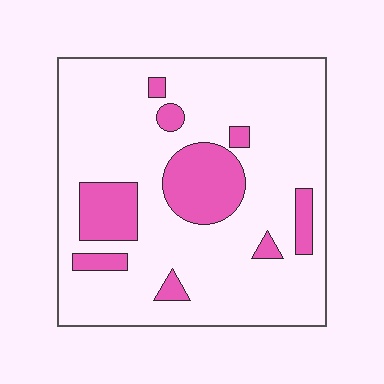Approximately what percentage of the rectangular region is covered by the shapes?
Approximately 20%.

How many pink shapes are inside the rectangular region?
9.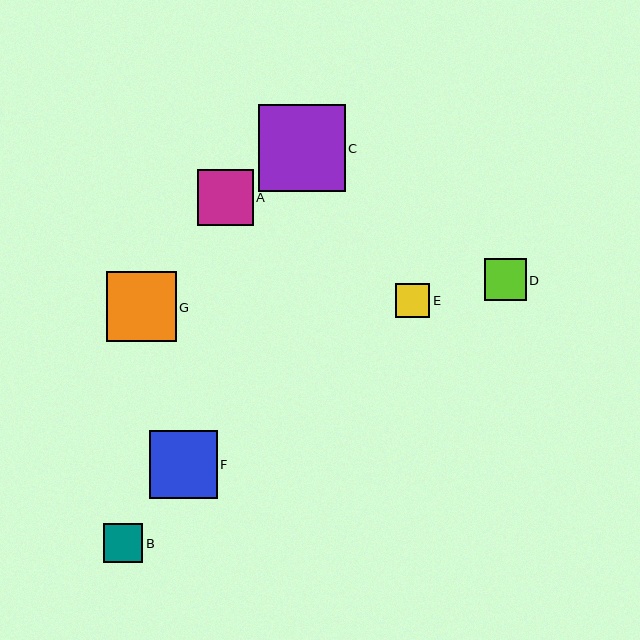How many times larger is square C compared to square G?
Square C is approximately 1.3 times the size of square G.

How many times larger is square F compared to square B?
Square F is approximately 1.7 times the size of square B.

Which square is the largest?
Square C is the largest with a size of approximately 87 pixels.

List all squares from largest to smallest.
From largest to smallest: C, G, F, A, D, B, E.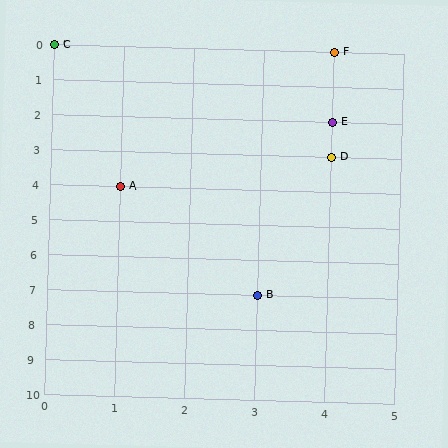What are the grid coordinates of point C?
Point C is at grid coordinates (0, 0).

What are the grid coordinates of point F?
Point F is at grid coordinates (4, 0).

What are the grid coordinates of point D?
Point D is at grid coordinates (4, 3).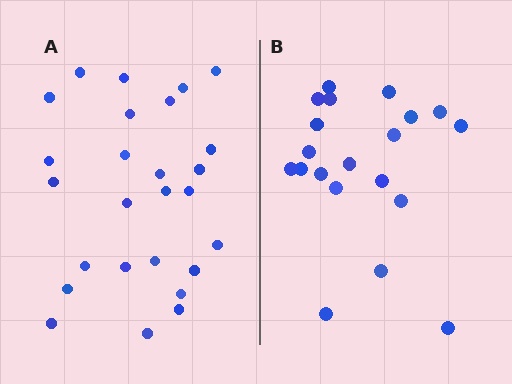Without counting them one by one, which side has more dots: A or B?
Region A (the left region) has more dots.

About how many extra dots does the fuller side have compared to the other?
Region A has about 6 more dots than region B.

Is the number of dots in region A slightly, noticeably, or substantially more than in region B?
Region A has noticeably more, but not dramatically so. The ratio is roughly 1.3 to 1.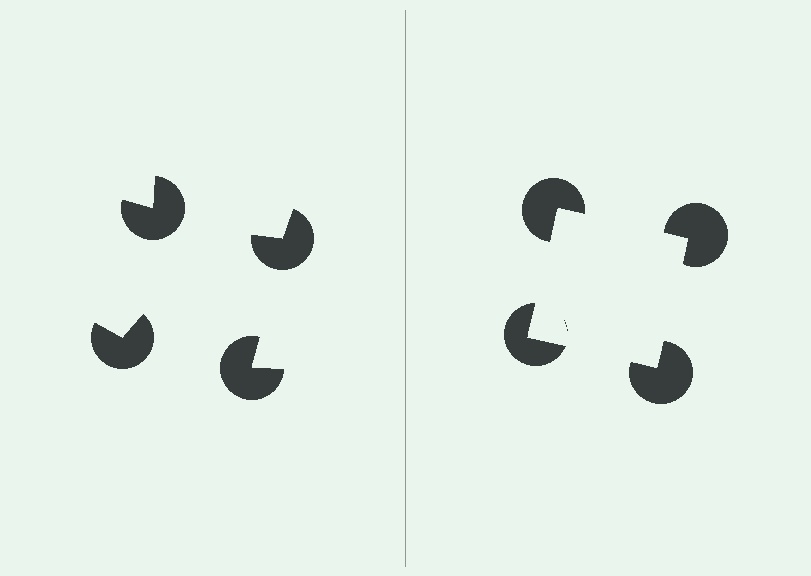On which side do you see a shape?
An illusory square appears on the right side. On the left side the wedge cuts are rotated, so no coherent shape forms.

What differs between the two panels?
The pac-man discs are positioned identically on both sides; only the wedge orientations differ. On the right they align to a square; on the left they are misaligned.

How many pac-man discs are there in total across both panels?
8 — 4 on each side.